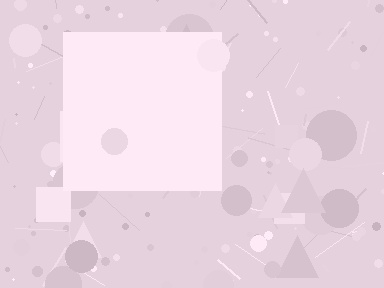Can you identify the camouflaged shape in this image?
The camouflaged shape is a square.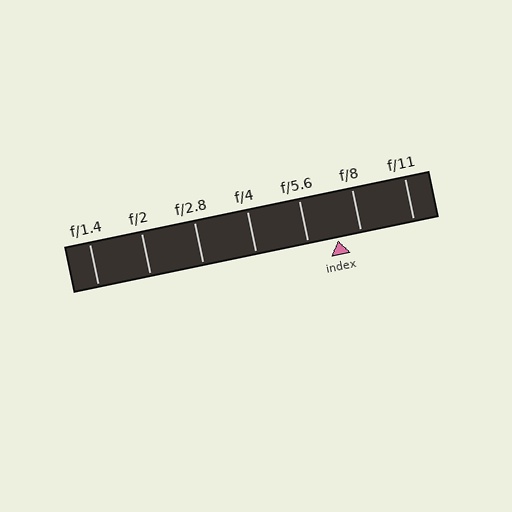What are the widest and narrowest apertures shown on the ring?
The widest aperture shown is f/1.4 and the narrowest is f/11.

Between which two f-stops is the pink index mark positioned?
The index mark is between f/5.6 and f/8.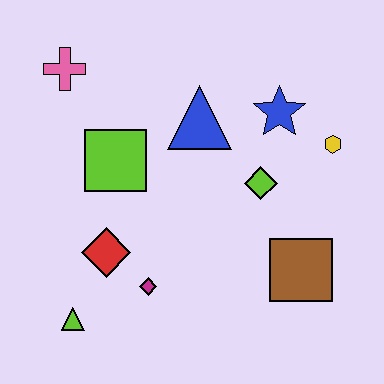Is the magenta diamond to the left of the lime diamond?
Yes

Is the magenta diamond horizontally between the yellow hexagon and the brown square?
No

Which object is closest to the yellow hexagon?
The blue star is closest to the yellow hexagon.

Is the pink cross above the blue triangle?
Yes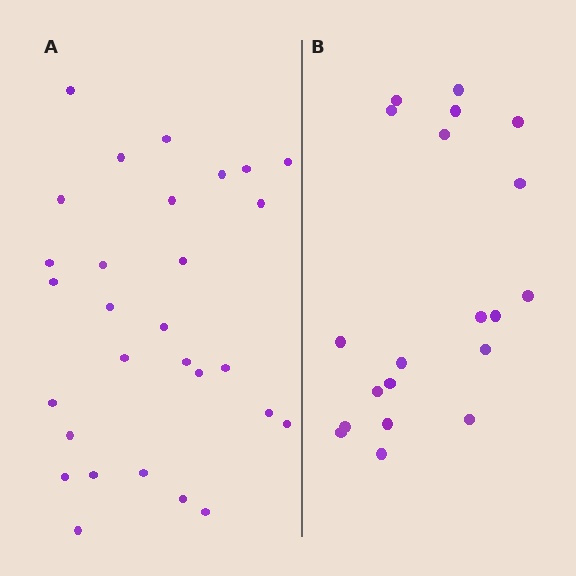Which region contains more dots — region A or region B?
Region A (the left region) has more dots.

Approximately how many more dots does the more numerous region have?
Region A has roughly 8 or so more dots than region B.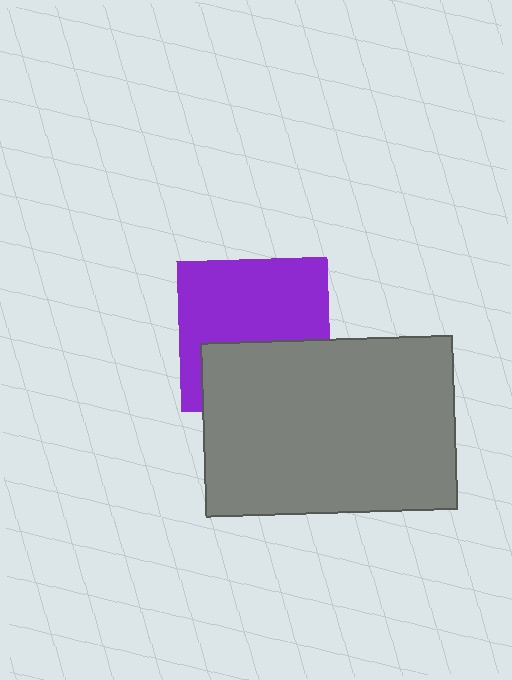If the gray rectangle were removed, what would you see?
You would see the complete purple square.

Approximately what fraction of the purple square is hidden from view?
Roughly 39% of the purple square is hidden behind the gray rectangle.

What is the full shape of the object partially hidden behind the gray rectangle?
The partially hidden object is a purple square.